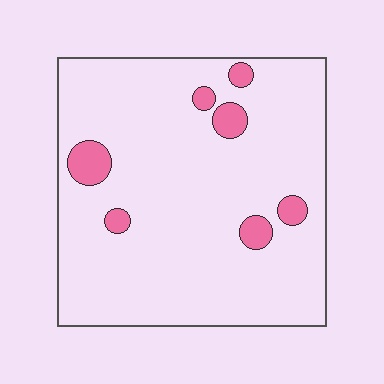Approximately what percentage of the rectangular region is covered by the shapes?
Approximately 10%.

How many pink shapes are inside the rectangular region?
7.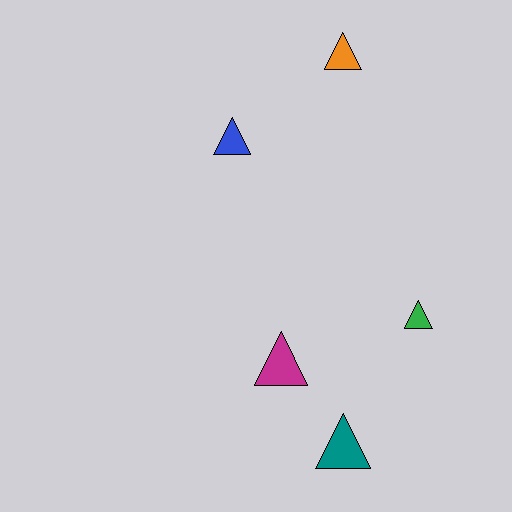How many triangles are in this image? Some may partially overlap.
There are 5 triangles.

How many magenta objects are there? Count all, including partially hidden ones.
There is 1 magenta object.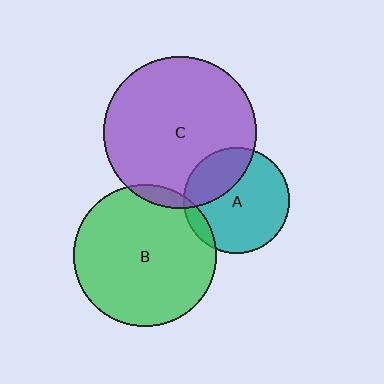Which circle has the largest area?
Circle C (purple).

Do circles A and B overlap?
Yes.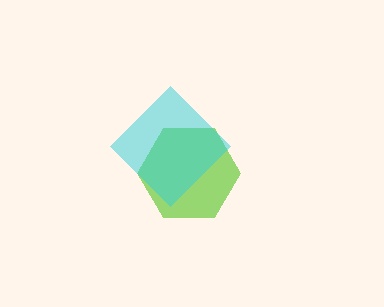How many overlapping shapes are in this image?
There are 2 overlapping shapes in the image.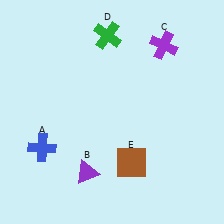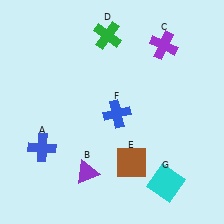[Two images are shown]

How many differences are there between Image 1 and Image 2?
There are 2 differences between the two images.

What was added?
A blue cross (F), a cyan square (G) were added in Image 2.